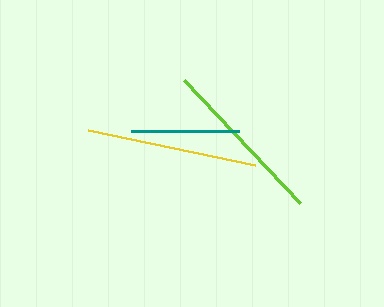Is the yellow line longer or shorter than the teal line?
The yellow line is longer than the teal line.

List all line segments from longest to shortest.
From longest to shortest: yellow, lime, teal.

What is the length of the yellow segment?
The yellow segment is approximately 170 pixels long.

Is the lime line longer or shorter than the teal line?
The lime line is longer than the teal line.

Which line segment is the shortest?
The teal line is the shortest at approximately 107 pixels.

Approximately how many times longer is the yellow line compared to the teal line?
The yellow line is approximately 1.6 times the length of the teal line.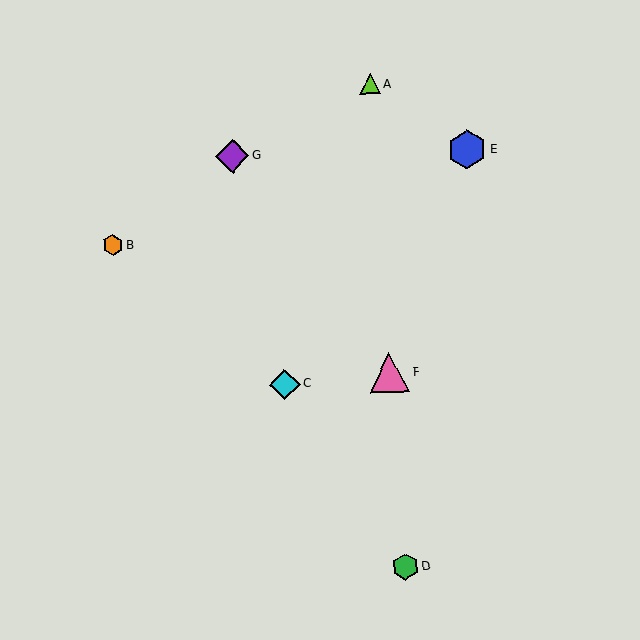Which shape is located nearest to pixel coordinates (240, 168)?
The purple diamond (labeled G) at (232, 156) is nearest to that location.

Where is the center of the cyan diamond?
The center of the cyan diamond is at (285, 384).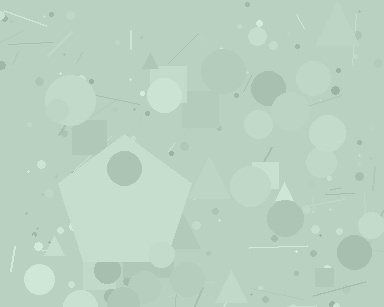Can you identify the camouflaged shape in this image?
The camouflaged shape is a pentagon.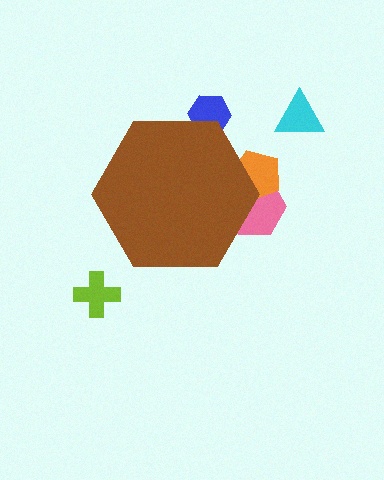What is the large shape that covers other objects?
A brown hexagon.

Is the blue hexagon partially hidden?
Yes, the blue hexagon is partially hidden behind the brown hexagon.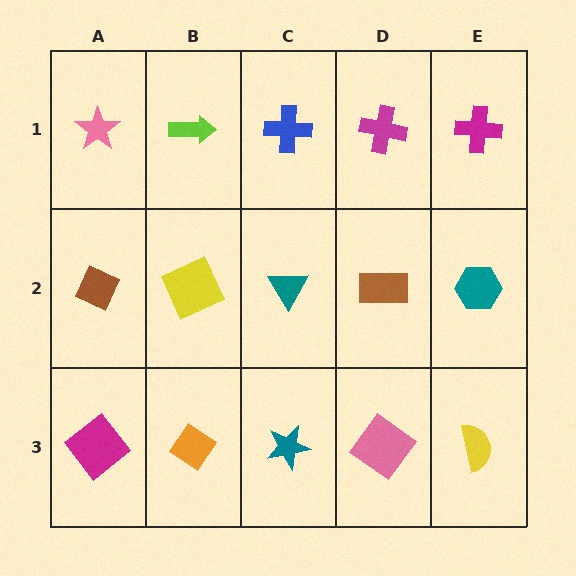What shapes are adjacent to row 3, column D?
A brown rectangle (row 2, column D), a teal star (row 3, column C), a yellow semicircle (row 3, column E).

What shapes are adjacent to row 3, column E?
A teal hexagon (row 2, column E), a pink diamond (row 3, column D).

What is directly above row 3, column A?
A brown diamond.